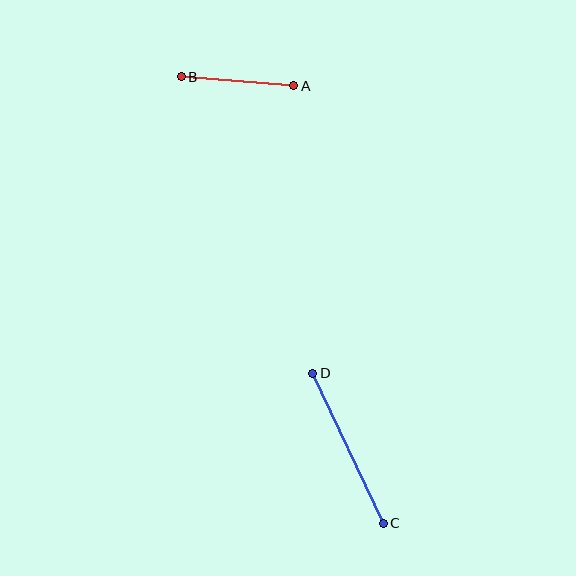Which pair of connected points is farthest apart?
Points C and D are farthest apart.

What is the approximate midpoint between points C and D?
The midpoint is at approximately (348, 448) pixels.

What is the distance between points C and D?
The distance is approximately 166 pixels.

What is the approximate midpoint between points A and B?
The midpoint is at approximately (237, 81) pixels.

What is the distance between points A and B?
The distance is approximately 113 pixels.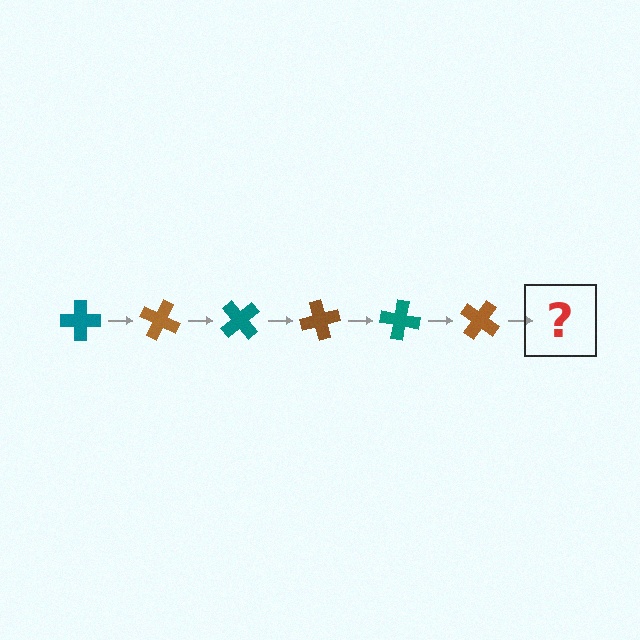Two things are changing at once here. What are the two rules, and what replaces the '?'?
The two rules are that it rotates 25 degrees each step and the color cycles through teal and brown. The '?' should be a teal cross, rotated 150 degrees from the start.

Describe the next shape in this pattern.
It should be a teal cross, rotated 150 degrees from the start.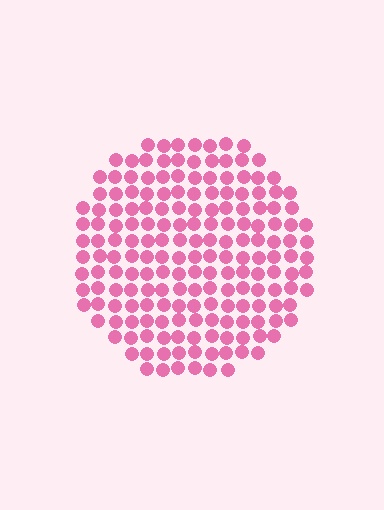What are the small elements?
The small elements are circles.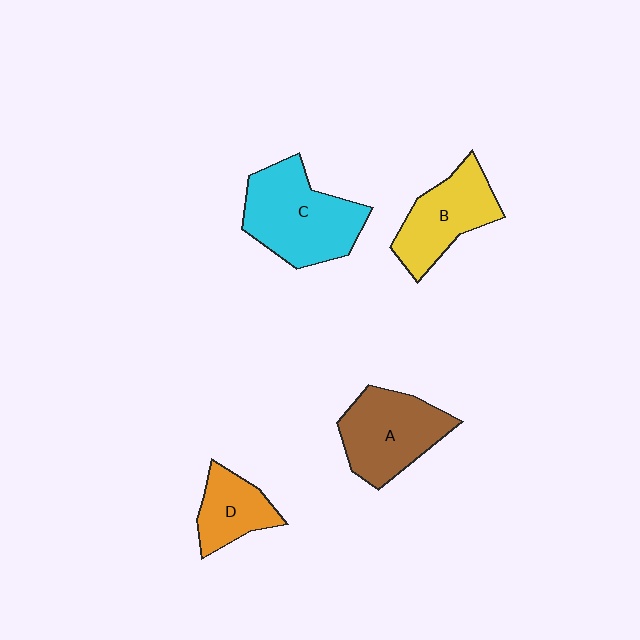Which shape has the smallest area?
Shape D (orange).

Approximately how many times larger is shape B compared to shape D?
Approximately 1.4 times.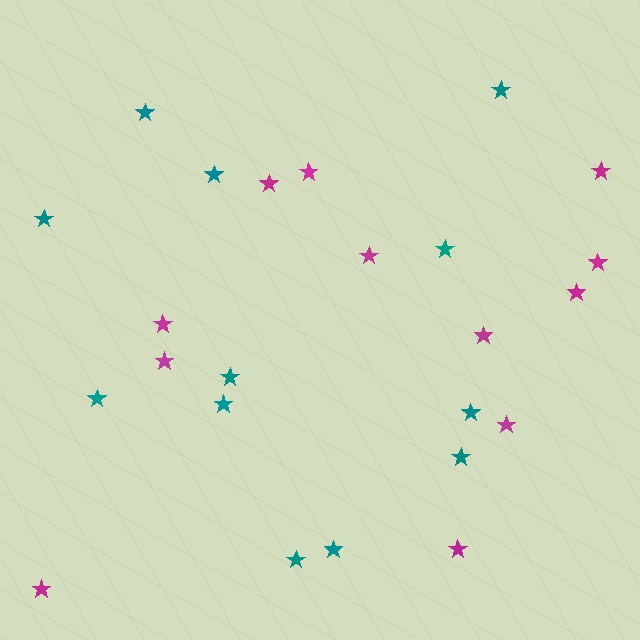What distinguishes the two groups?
There are 2 groups: one group of magenta stars (12) and one group of teal stars (12).